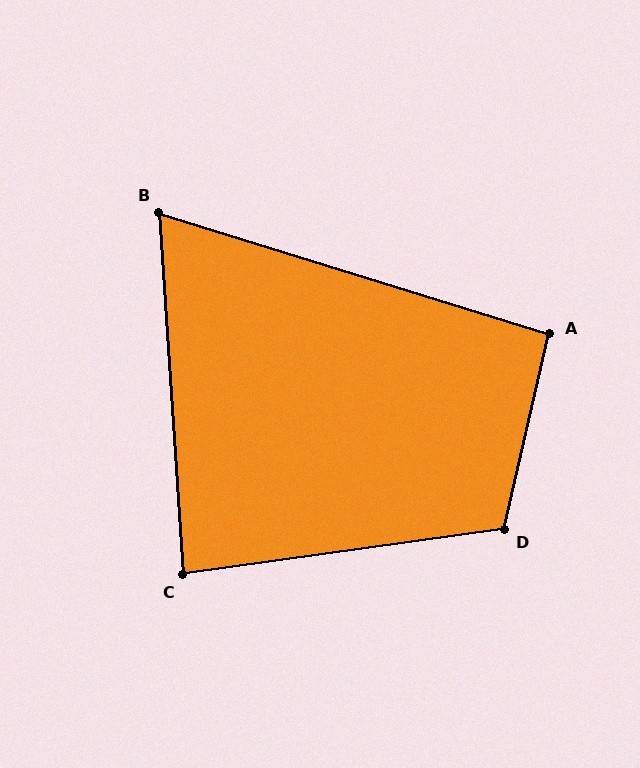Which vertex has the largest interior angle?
D, at approximately 111 degrees.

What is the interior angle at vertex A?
Approximately 94 degrees (approximately right).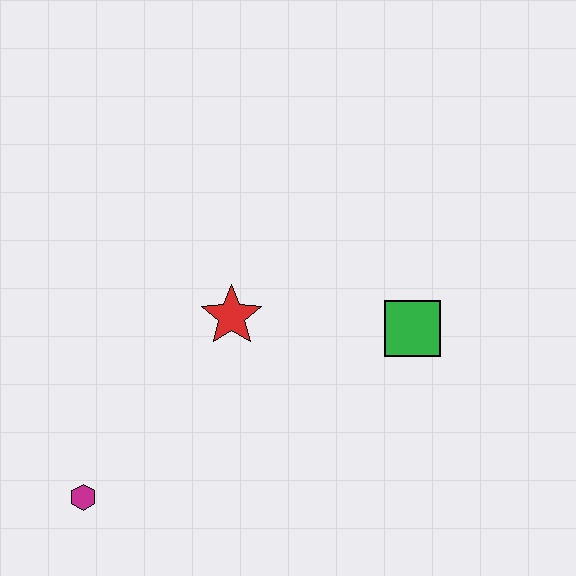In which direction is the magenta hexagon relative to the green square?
The magenta hexagon is to the left of the green square.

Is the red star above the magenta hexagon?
Yes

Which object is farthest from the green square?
The magenta hexagon is farthest from the green square.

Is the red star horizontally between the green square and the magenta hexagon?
Yes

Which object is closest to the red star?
The green square is closest to the red star.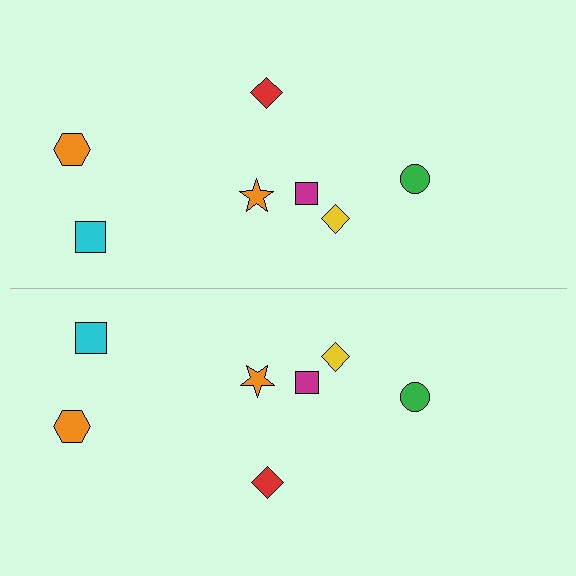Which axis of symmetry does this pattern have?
The pattern has a horizontal axis of symmetry running through the center of the image.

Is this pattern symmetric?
Yes, this pattern has bilateral (reflection) symmetry.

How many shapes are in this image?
There are 14 shapes in this image.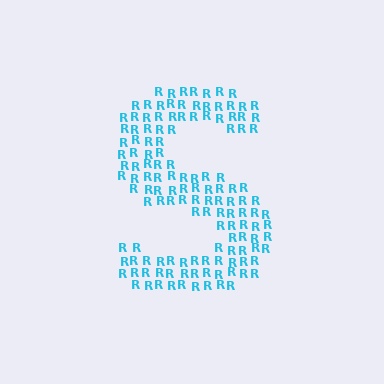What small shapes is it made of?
It is made of small letter R's.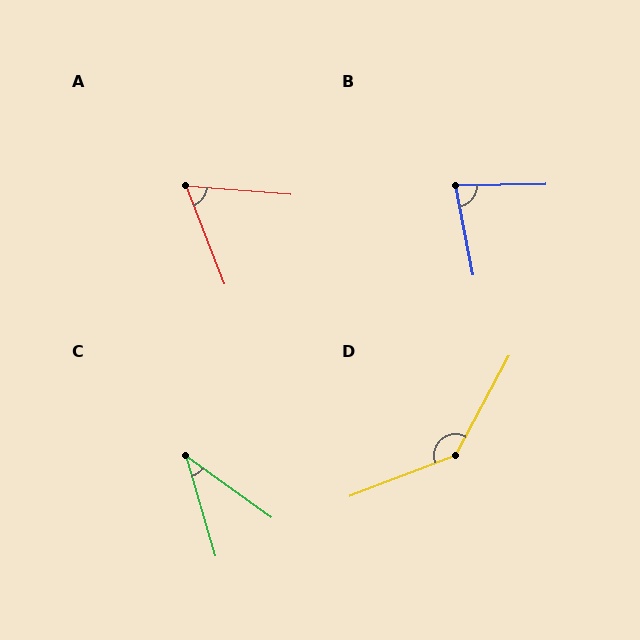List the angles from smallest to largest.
C (38°), A (64°), B (80°), D (140°).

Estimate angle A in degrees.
Approximately 64 degrees.